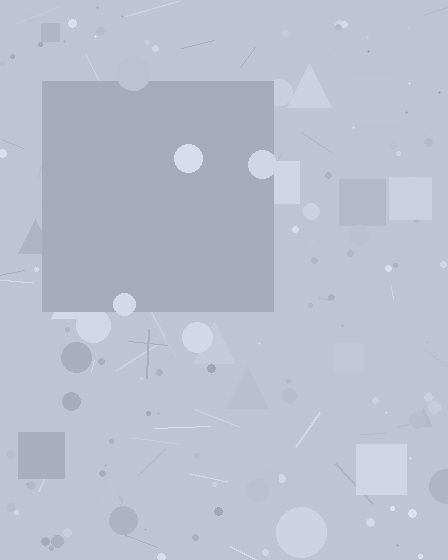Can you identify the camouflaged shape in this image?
The camouflaged shape is a square.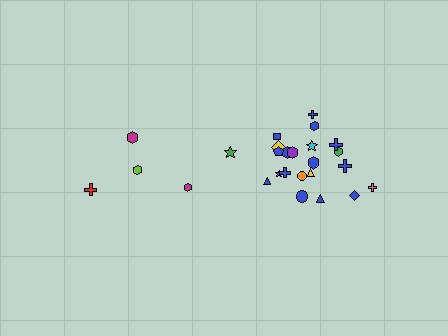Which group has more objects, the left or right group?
The right group.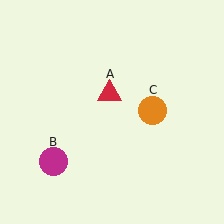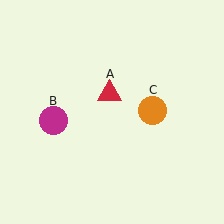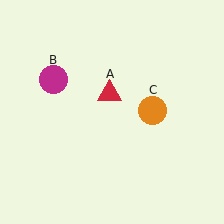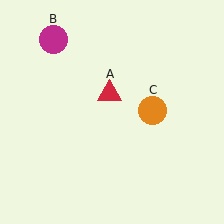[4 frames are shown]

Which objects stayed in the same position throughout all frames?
Red triangle (object A) and orange circle (object C) remained stationary.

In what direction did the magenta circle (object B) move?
The magenta circle (object B) moved up.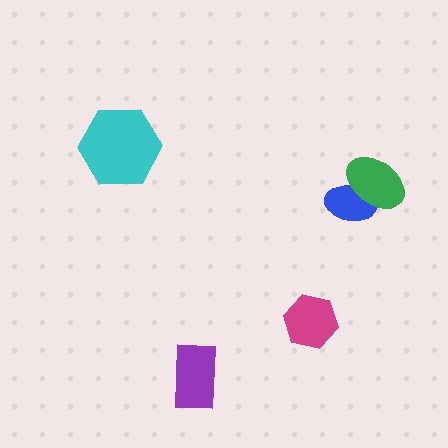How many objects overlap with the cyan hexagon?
0 objects overlap with the cyan hexagon.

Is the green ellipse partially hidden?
No, no other shape covers it.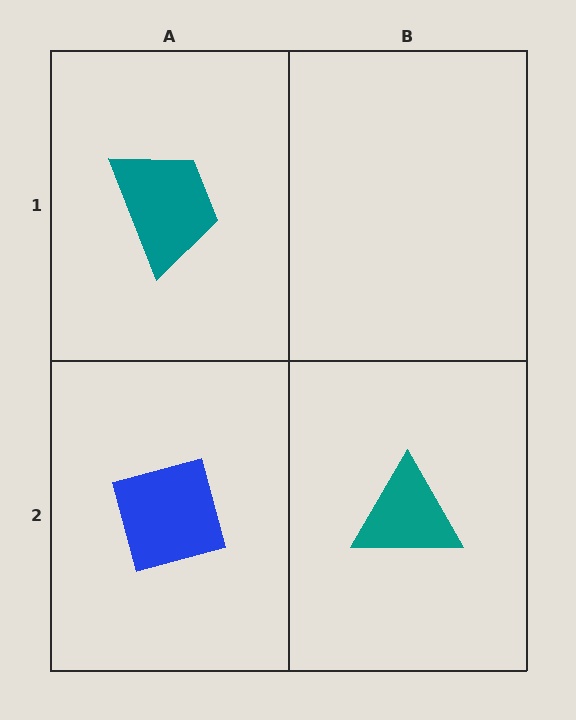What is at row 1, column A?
A teal trapezoid.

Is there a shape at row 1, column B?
No, that cell is empty.